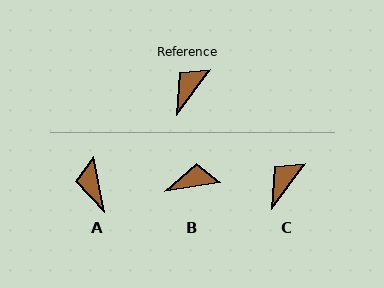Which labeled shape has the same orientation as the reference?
C.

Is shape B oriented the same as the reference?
No, it is off by about 45 degrees.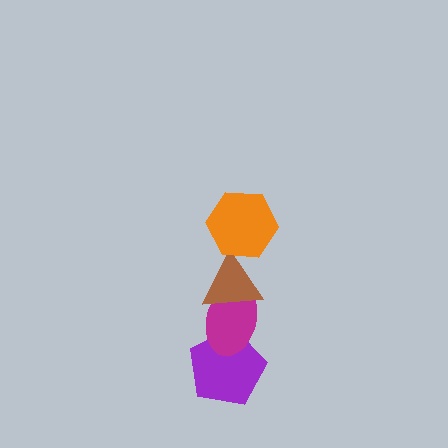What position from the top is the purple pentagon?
The purple pentagon is 4th from the top.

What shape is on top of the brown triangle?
The orange hexagon is on top of the brown triangle.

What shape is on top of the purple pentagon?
The magenta ellipse is on top of the purple pentagon.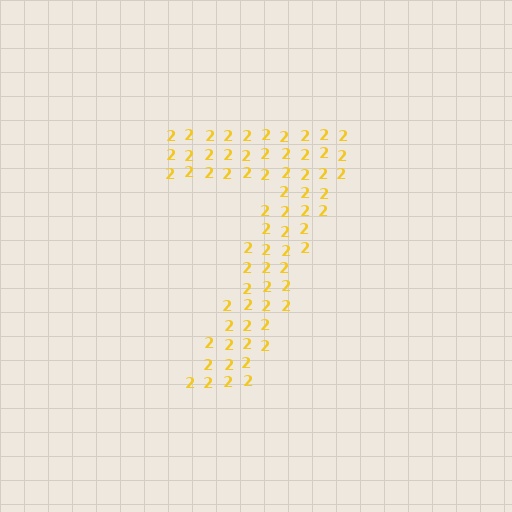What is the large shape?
The large shape is the digit 7.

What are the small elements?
The small elements are digit 2's.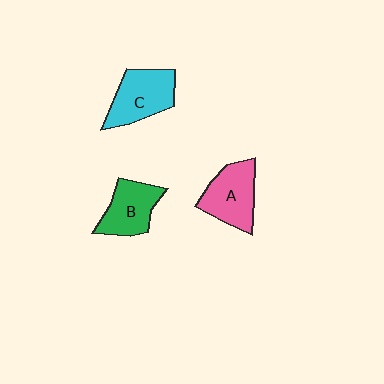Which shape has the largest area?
Shape C (cyan).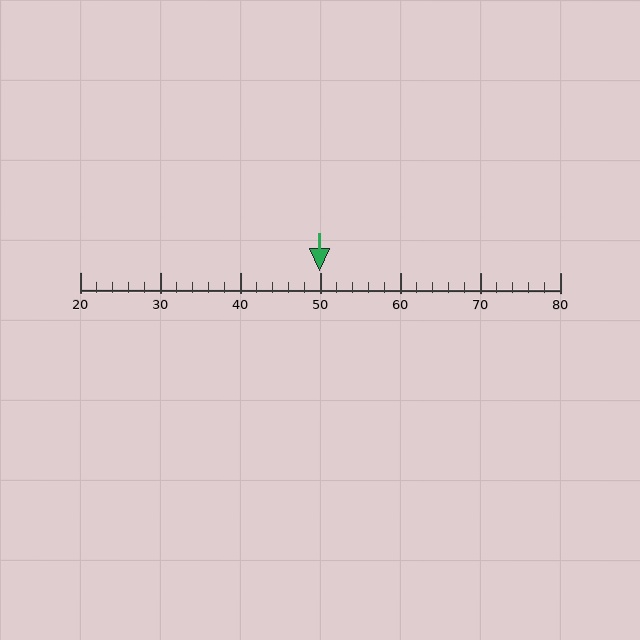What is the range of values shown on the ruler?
The ruler shows values from 20 to 80.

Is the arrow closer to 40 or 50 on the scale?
The arrow is closer to 50.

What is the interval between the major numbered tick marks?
The major tick marks are spaced 10 units apart.